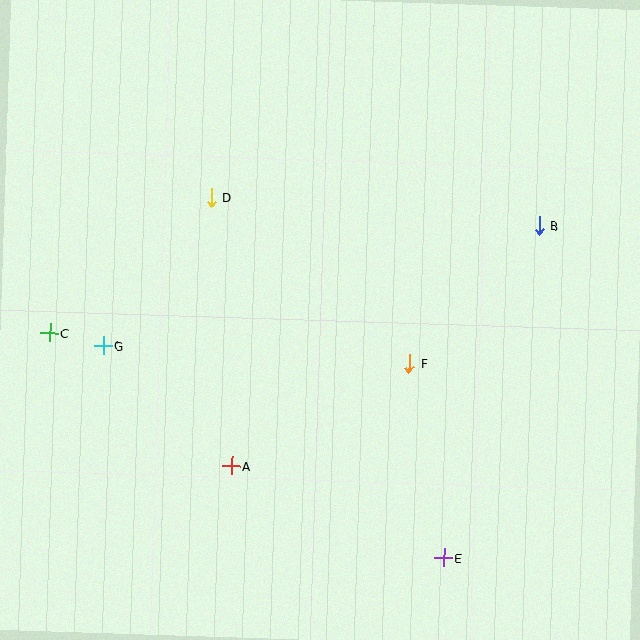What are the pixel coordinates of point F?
Point F is at (410, 364).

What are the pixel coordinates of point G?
Point G is at (103, 346).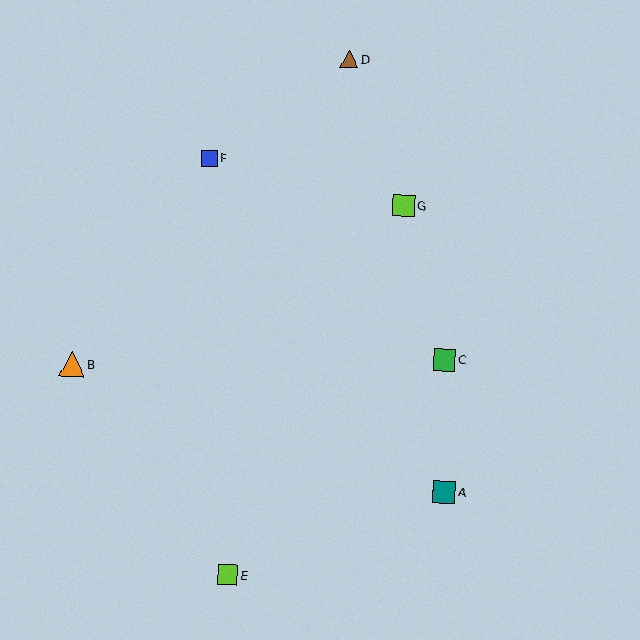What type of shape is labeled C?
Shape C is a green square.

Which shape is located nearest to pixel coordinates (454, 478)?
The teal square (labeled A) at (444, 492) is nearest to that location.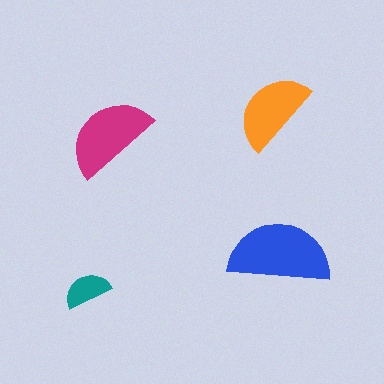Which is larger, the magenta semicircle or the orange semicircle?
The magenta one.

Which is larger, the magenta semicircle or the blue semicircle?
The blue one.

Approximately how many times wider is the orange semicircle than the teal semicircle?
About 1.5 times wider.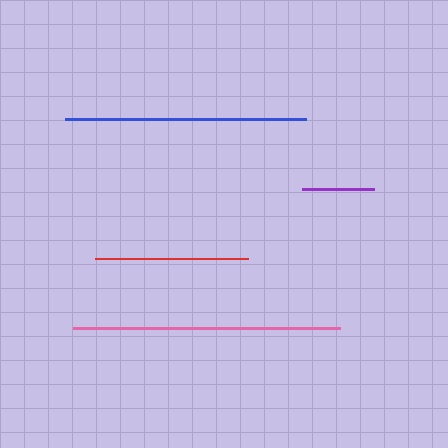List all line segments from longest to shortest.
From longest to shortest: pink, blue, red, purple.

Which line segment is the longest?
The pink line is the longest at approximately 267 pixels.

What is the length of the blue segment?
The blue segment is approximately 241 pixels long.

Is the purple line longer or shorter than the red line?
The red line is longer than the purple line.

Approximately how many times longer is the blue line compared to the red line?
The blue line is approximately 1.6 times the length of the red line.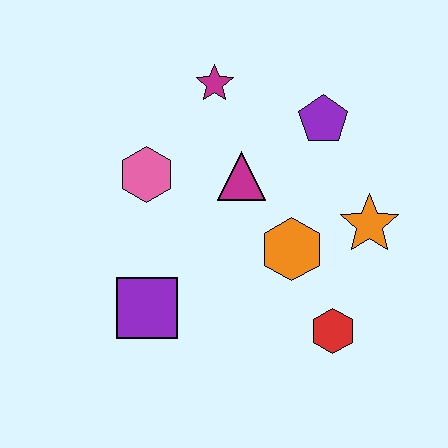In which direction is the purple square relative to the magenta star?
The purple square is below the magenta star.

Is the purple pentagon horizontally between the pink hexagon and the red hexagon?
Yes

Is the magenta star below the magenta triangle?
No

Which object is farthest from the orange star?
The purple square is farthest from the orange star.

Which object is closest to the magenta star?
The magenta triangle is closest to the magenta star.